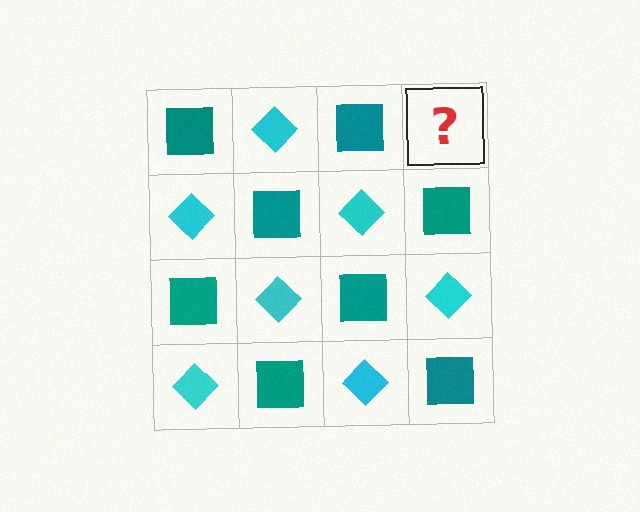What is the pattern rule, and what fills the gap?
The rule is that it alternates teal square and cyan diamond in a checkerboard pattern. The gap should be filled with a cyan diamond.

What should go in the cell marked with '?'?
The missing cell should contain a cyan diamond.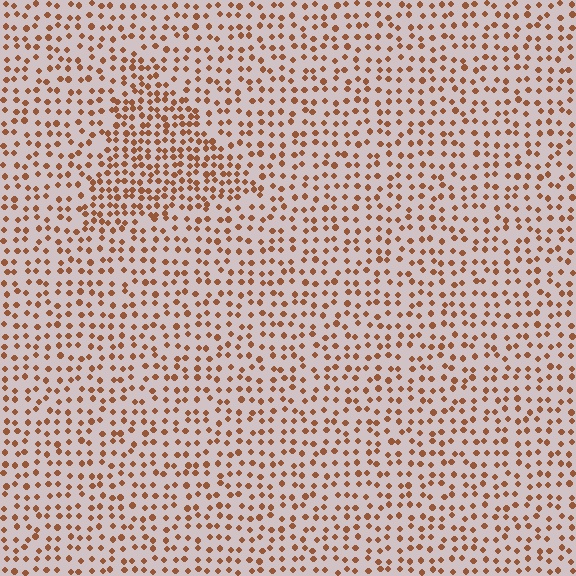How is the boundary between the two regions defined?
The boundary is defined by a change in element density (approximately 1.7x ratio). All elements are the same color, size, and shape.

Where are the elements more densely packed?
The elements are more densely packed inside the triangle boundary.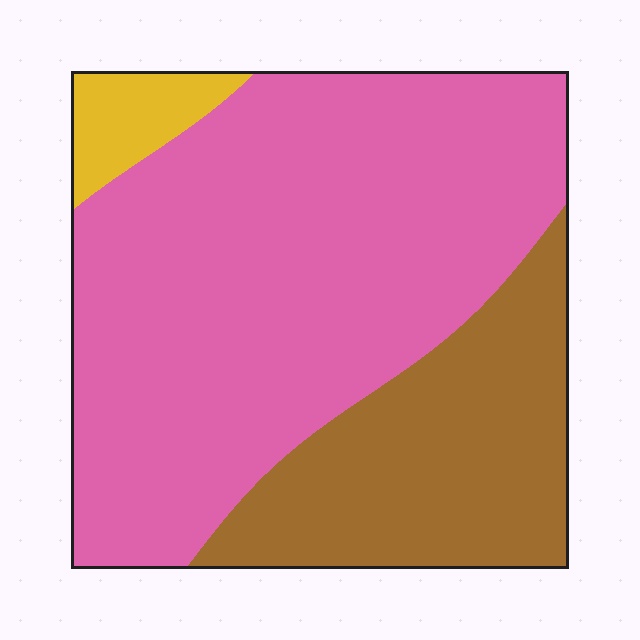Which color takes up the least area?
Yellow, at roughly 5%.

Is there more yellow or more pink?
Pink.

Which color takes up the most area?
Pink, at roughly 65%.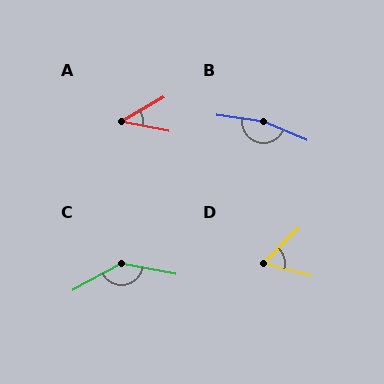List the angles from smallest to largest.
A (42°), D (60°), C (141°), B (165°).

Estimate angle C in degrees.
Approximately 141 degrees.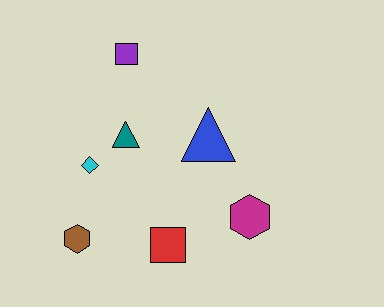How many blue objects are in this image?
There is 1 blue object.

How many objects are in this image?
There are 7 objects.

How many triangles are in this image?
There are 2 triangles.